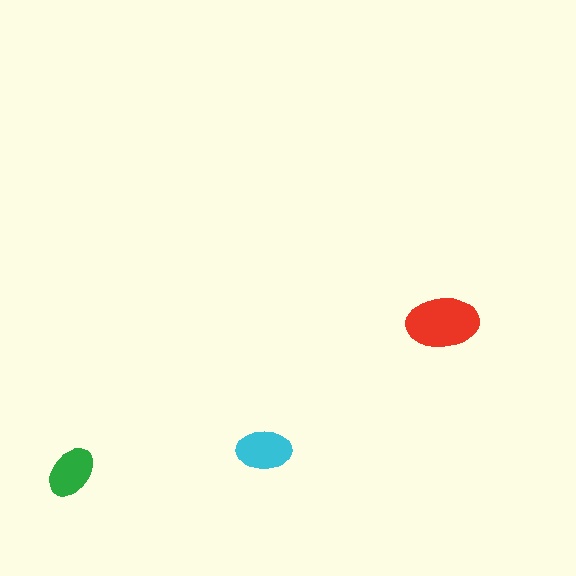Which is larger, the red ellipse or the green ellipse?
The red one.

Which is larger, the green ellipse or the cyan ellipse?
The cyan one.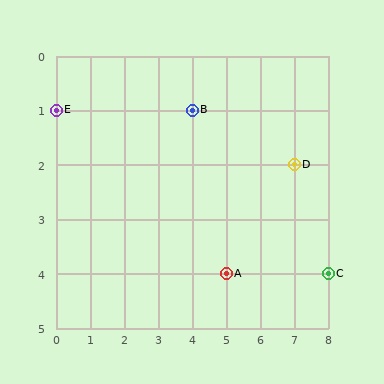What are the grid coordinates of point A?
Point A is at grid coordinates (5, 4).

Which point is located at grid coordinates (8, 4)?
Point C is at (8, 4).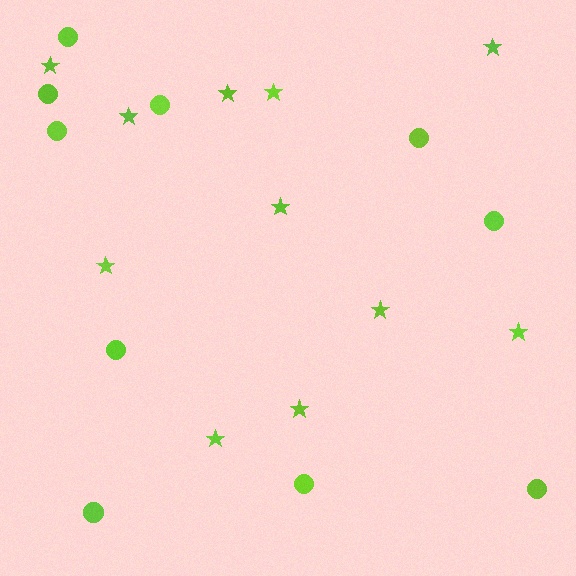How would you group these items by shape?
There are 2 groups: one group of circles (10) and one group of stars (11).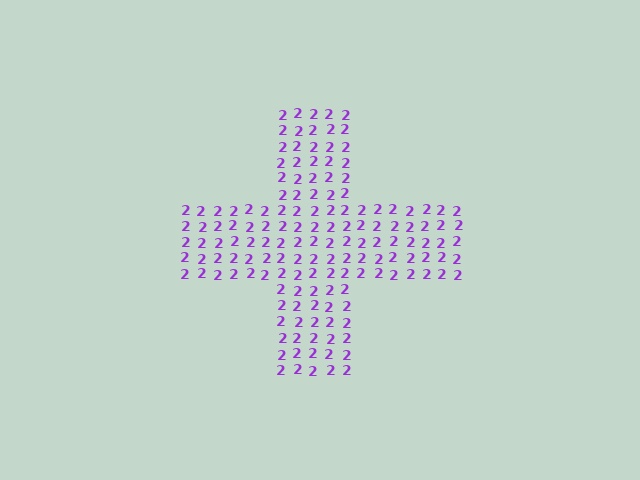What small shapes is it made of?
It is made of small digit 2's.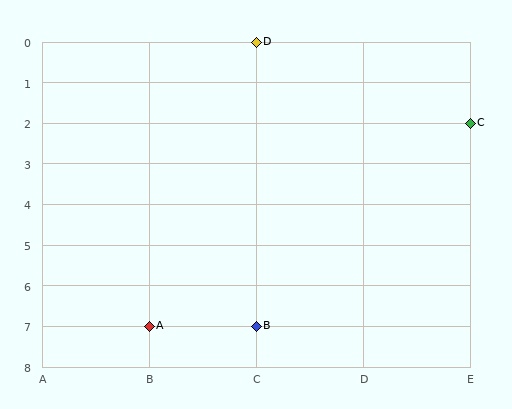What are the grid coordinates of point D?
Point D is at grid coordinates (C, 0).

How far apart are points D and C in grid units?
Points D and C are 2 columns and 2 rows apart (about 2.8 grid units diagonally).